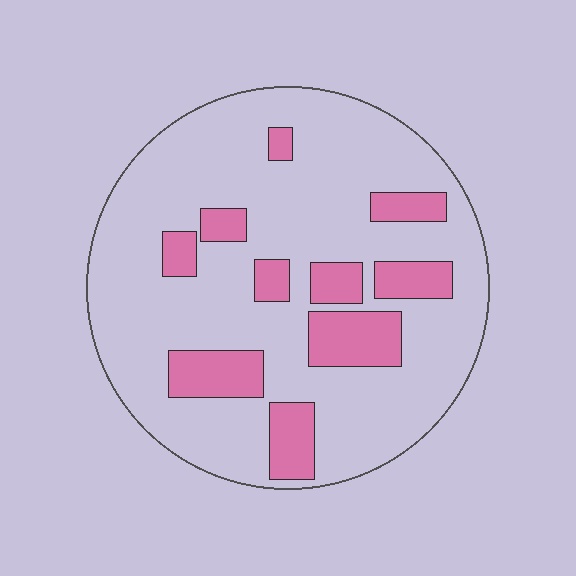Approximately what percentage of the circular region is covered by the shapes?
Approximately 20%.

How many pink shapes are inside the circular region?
10.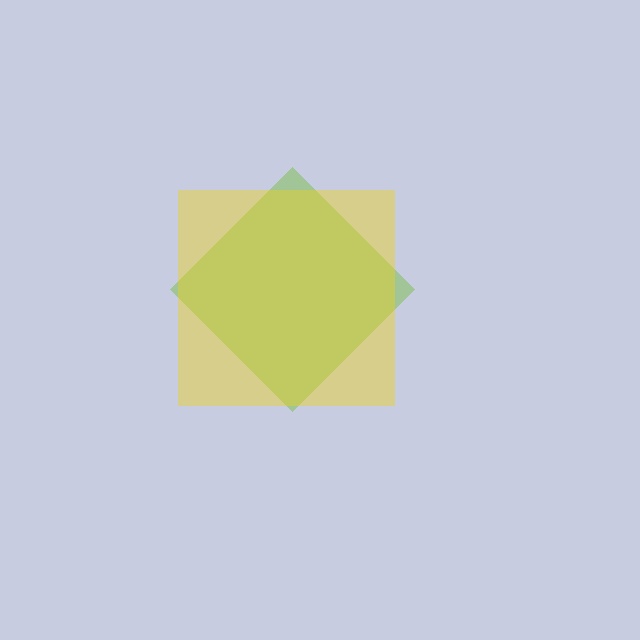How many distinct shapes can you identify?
There are 2 distinct shapes: a lime diamond, a yellow square.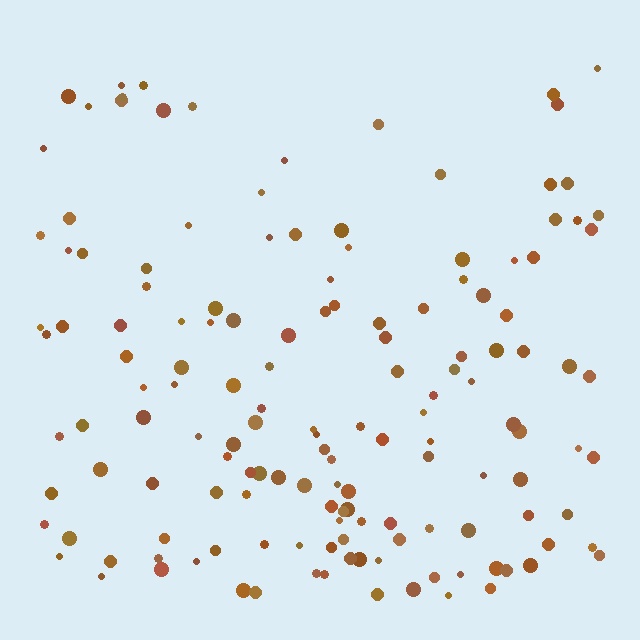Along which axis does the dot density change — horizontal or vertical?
Vertical.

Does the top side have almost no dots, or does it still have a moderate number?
Still a moderate number, just noticeably fewer than the bottom.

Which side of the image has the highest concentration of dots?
The bottom.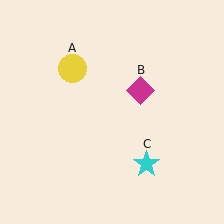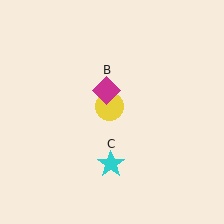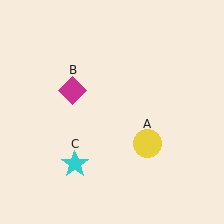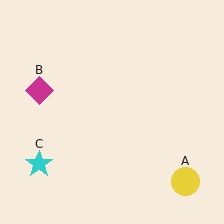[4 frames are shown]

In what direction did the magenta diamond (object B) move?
The magenta diamond (object B) moved left.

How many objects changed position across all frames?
3 objects changed position: yellow circle (object A), magenta diamond (object B), cyan star (object C).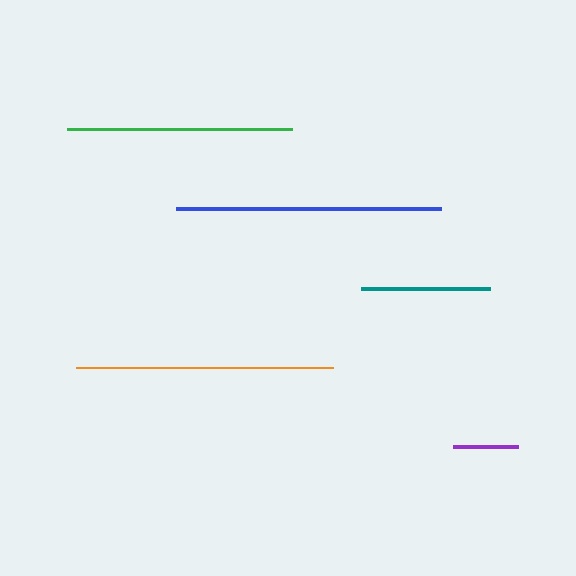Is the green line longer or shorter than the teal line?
The green line is longer than the teal line.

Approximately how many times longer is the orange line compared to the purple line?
The orange line is approximately 3.9 times the length of the purple line.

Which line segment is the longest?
The blue line is the longest at approximately 265 pixels.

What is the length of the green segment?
The green segment is approximately 225 pixels long.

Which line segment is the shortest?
The purple line is the shortest at approximately 65 pixels.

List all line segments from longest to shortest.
From longest to shortest: blue, orange, green, teal, purple.